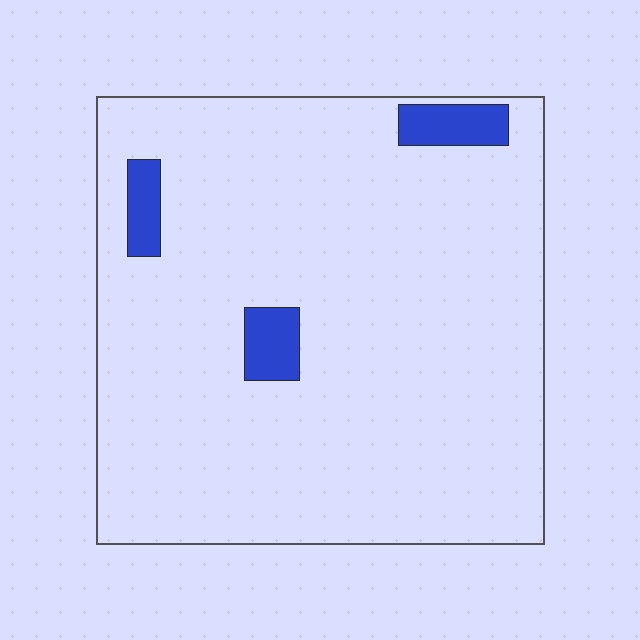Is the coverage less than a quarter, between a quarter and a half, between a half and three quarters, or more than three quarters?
Less than a quarter.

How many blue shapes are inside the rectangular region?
3.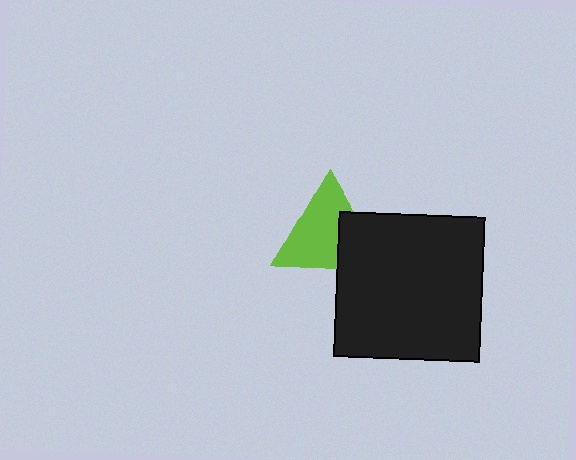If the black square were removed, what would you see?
You would see the complete lime triangle.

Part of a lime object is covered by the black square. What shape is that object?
It is a triangle.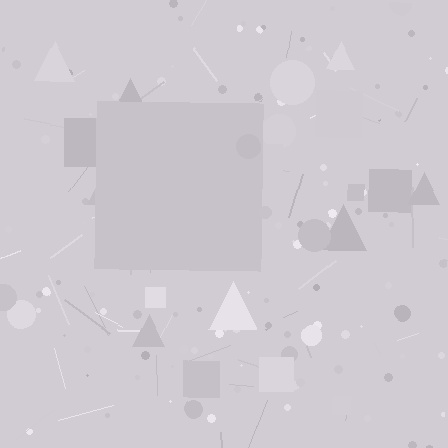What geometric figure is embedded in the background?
A square is embedded in the background.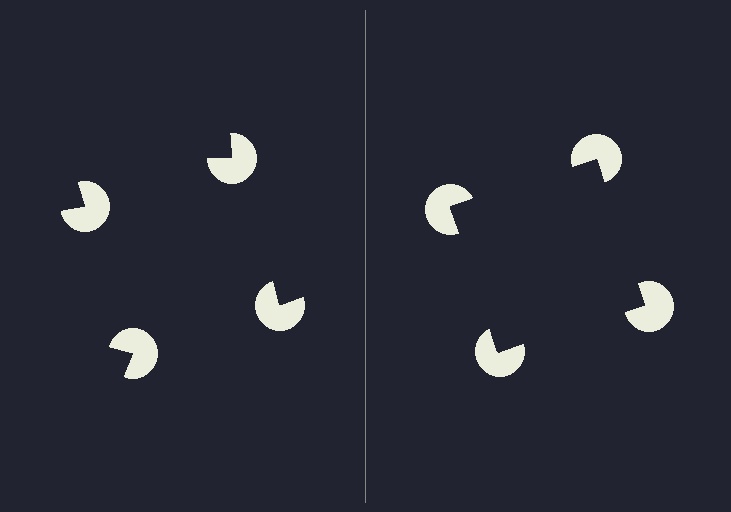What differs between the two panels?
The pac-man discs are positioned identically on both sides; only the wedge orientations differ. On the right they align to a square; on the left they are misaligned.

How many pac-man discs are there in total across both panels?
8 — 4 on each side.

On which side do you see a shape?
An illusory square appears on the right side. On the left side the wedge cuts are rotated, so no coherent shape forms.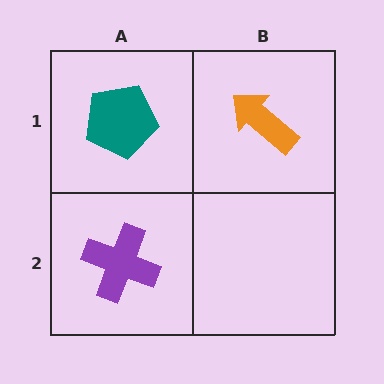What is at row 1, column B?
An orange arrow.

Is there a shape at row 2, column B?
No, that cell is empty.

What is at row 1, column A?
A teal pentagon.